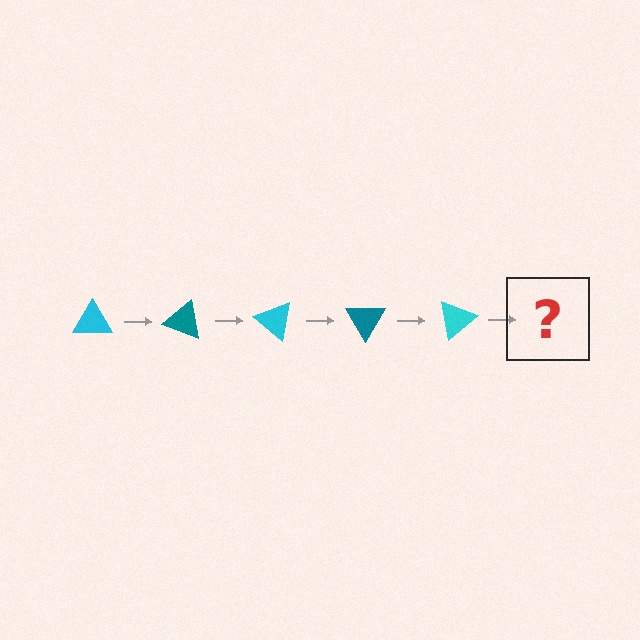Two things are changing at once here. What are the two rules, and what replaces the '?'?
The two rules are that it rotates 20 degrees each step and the color cycles through cyan and teal. The '?' should be a teal triangle, rotated 100 degrees from the start.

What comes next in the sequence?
The next element should be a teal triangle, rotated 100 degrees from the start.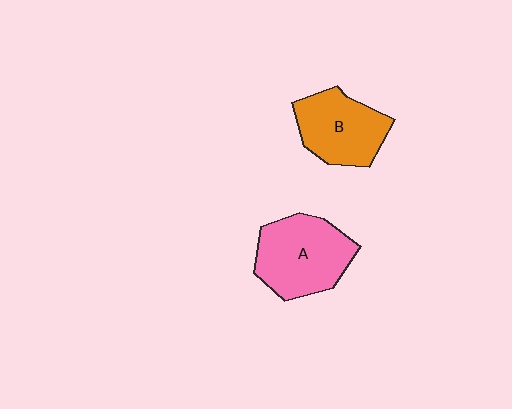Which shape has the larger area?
Shape A (pink).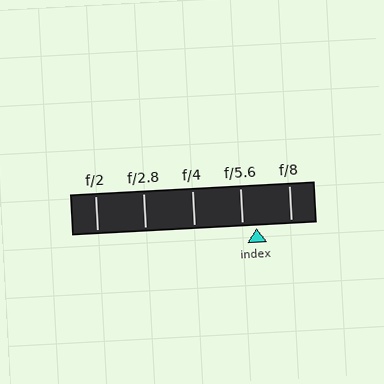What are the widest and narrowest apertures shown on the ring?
The widest aperture shown is f/2 and the narrowest is f/8.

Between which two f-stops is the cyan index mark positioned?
The index mark is between f/5.6 and f/8.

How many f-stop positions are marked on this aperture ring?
There are 5 f-stop positions marked.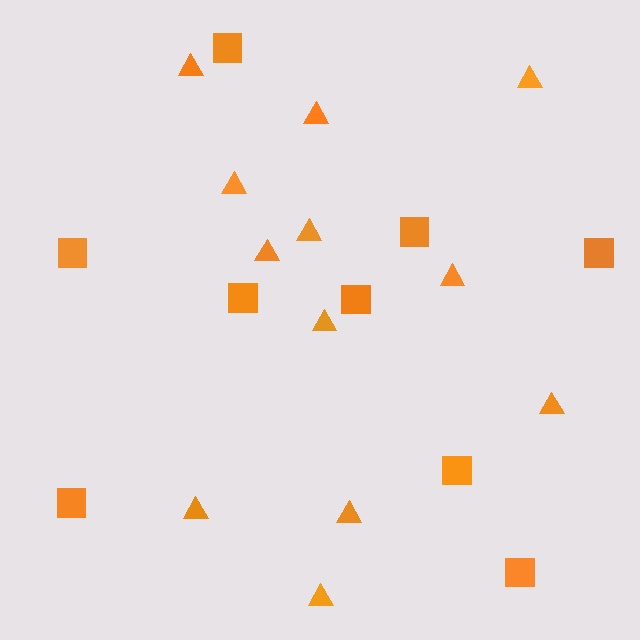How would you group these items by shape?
There are 2 groups: one group of triangles (12) and one group of squares (9).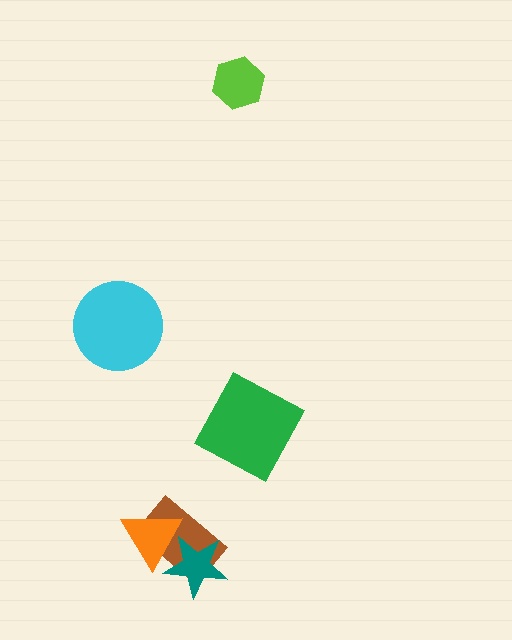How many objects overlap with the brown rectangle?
2 objects overlap with the brown rectangle.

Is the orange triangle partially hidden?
Yes, it is partially covered by another shape.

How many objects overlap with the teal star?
2 objects overlap with the teal star.